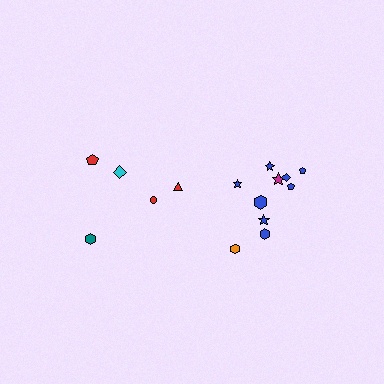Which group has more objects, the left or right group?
The right group.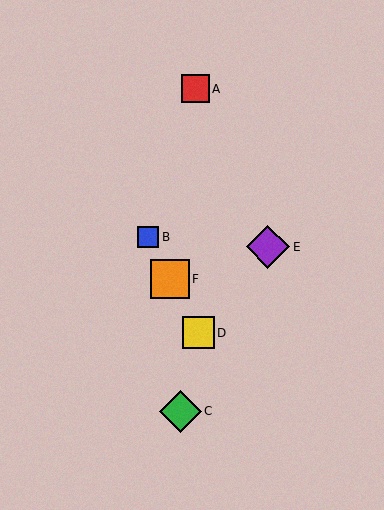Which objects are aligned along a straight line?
Objects B, D, F are aligned along a straight line.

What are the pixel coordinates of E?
Object E is at (268, 247).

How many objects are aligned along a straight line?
3 objects (B, D, F) are aligned along a straight line.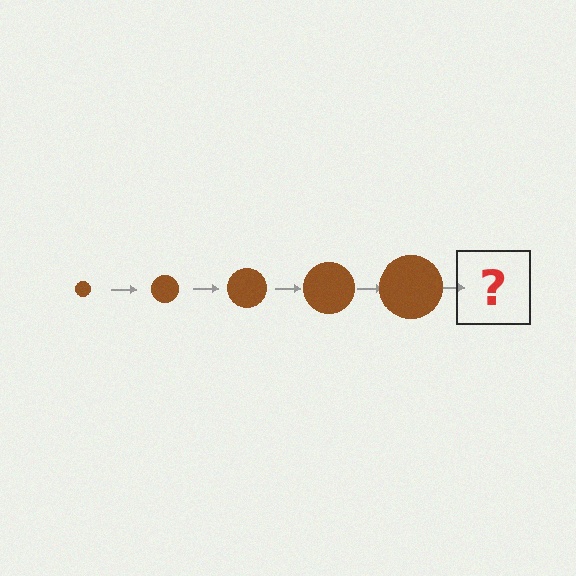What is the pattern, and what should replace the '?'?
The pattern is that the circle gets progressively larger each step. The '?' should be a brown circle, larger than the previous one.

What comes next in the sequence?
The next element should be a brown circle, larger than the previous one.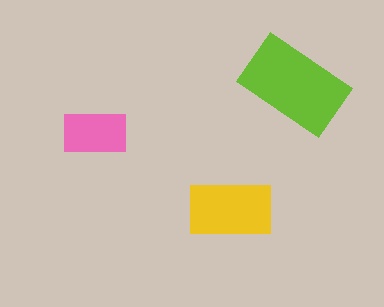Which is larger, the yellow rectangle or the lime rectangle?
The lime one.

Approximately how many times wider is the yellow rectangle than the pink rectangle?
About 1.5 times wider.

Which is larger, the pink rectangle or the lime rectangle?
The lime one.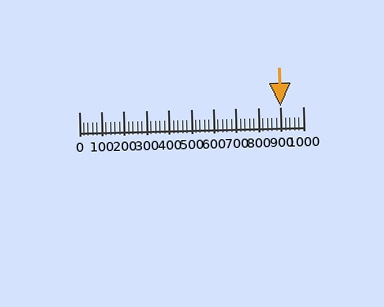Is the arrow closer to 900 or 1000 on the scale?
The arrow is closer to 900.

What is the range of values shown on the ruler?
The ruler shows values from 0 to 1000.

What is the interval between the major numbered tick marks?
The major tick marks are spaced 100 units apart.